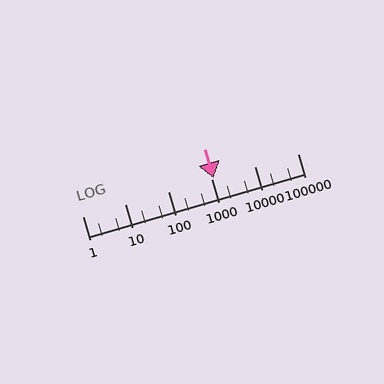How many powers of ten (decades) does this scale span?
The scale spans 5 decades, from 1 to 100000.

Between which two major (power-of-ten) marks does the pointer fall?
The pointer is between 1000 and 10000.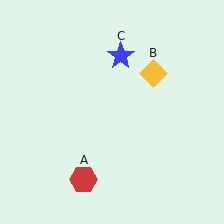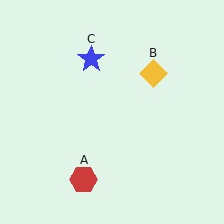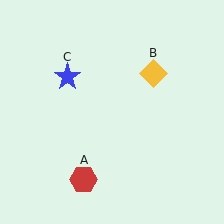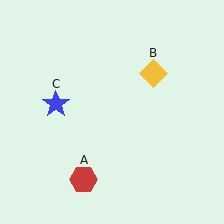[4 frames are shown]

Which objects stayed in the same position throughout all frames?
Red hexagon (object A) and yellow diamond (object B) remained stationary.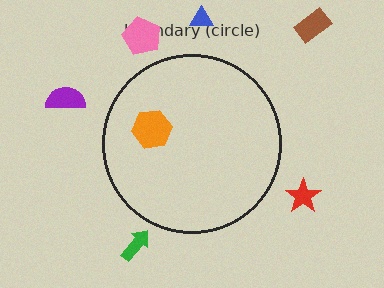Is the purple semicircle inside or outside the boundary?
Outside.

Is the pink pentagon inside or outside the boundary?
Outside.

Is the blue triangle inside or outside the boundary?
Outside.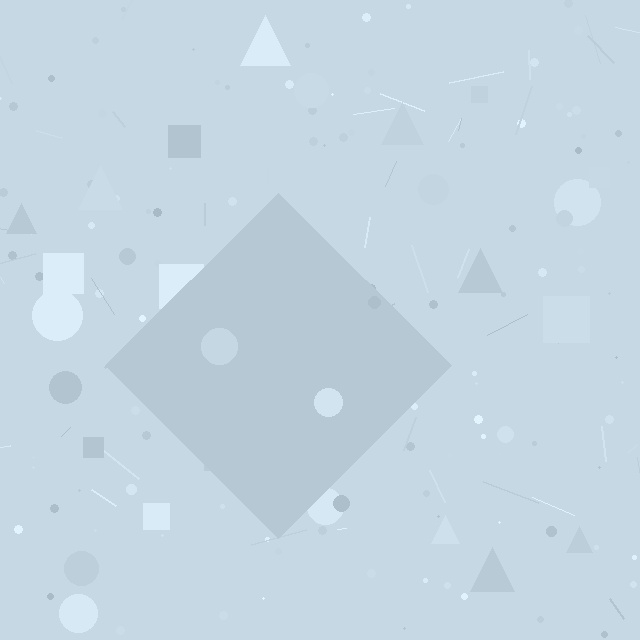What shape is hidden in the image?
A diamond is hidden in the image.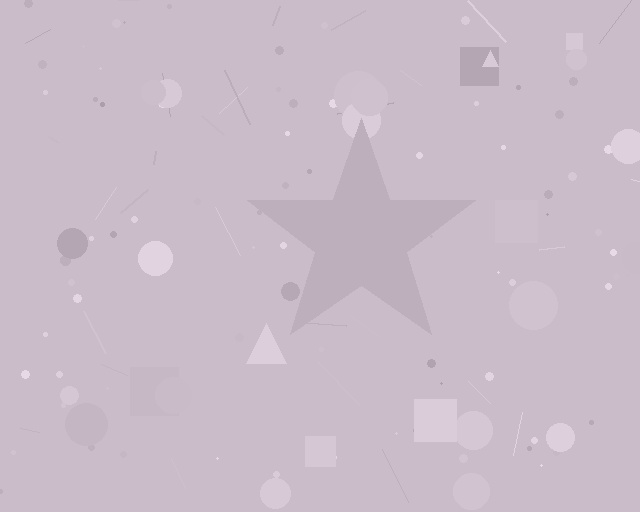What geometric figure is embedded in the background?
A star is embedded in the background.